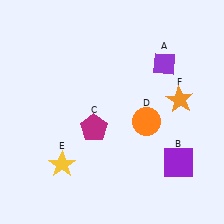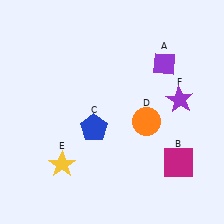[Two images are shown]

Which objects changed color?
B changed from purple to magenta. C changed from magenta to blue. F changed from orange to purple.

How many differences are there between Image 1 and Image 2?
There are 3 differences between the two images.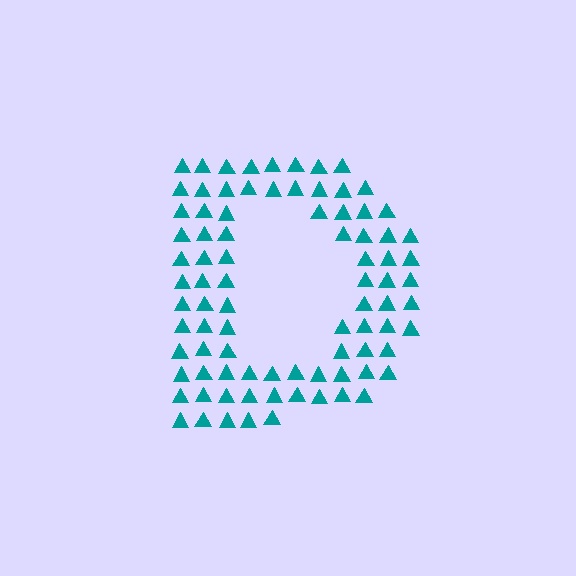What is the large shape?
The large shape is the letter D.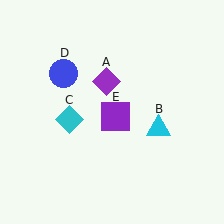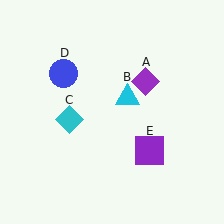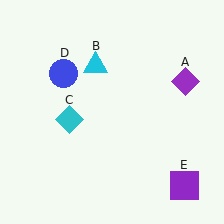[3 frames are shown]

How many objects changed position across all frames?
3 objects changed position: purple diamond (object A), cyan triangle (object B), purple square (object E).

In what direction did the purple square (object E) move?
The purple square (object E) moved down and to the right.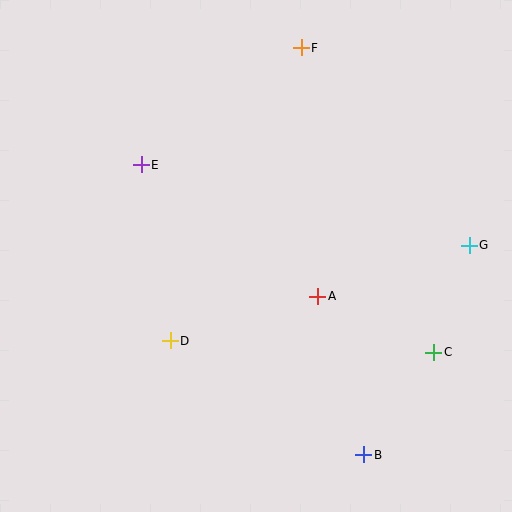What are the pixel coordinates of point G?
Point G is at (469, 245).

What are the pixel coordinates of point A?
Point A is at (318, 296).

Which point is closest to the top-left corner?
Point E is closest to the top-left corner.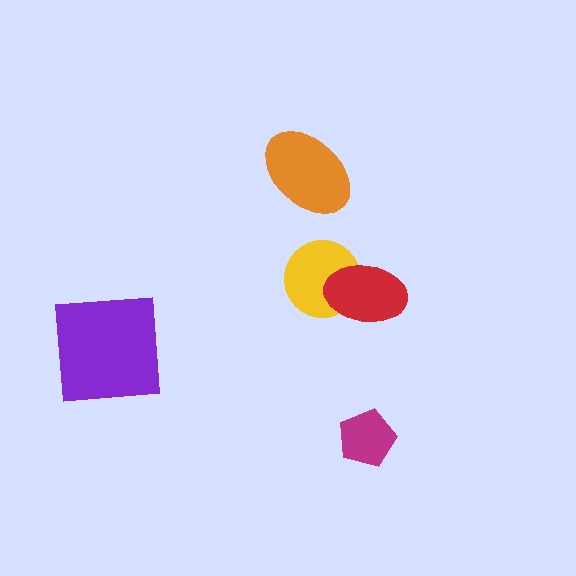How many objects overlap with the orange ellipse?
0 objects overlap with the orange ellipse.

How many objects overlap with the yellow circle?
1 object overlaps with the yellow circle.